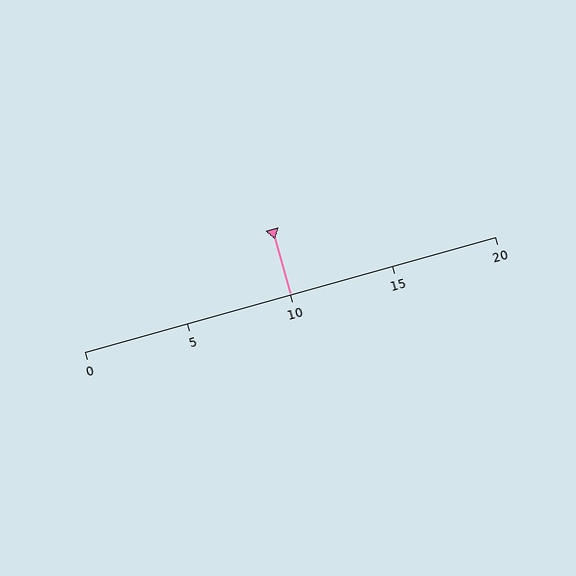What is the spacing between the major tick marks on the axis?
The major ticks are spaced 5 apart.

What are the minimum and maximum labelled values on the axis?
The axis runs from 0 to 20.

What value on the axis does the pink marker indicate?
The marker indicates approximately 10.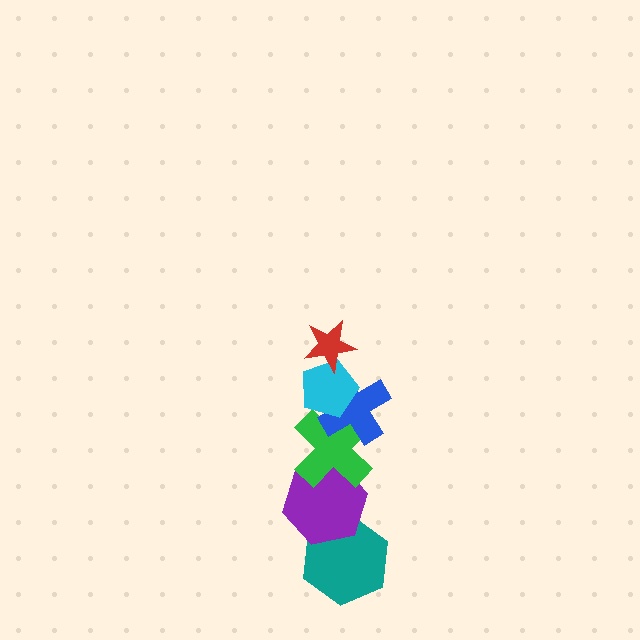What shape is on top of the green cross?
The blue cross is on top of the green cross.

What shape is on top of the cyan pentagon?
The red star is on top of the cyan pentagon.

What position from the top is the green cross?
The green cross is 4th from the top.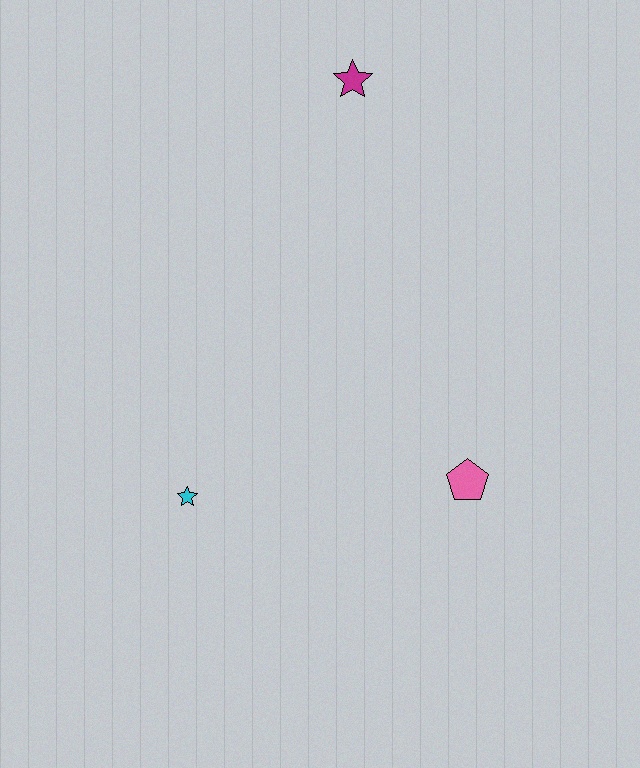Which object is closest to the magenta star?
The pink pentagon is closest to the magenta star.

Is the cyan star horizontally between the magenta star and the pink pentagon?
No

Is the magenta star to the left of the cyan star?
No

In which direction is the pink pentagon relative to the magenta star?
The pink pentagon is below the magenta star.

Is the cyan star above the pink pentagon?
No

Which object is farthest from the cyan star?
The magenta star is farthest from the cyan star.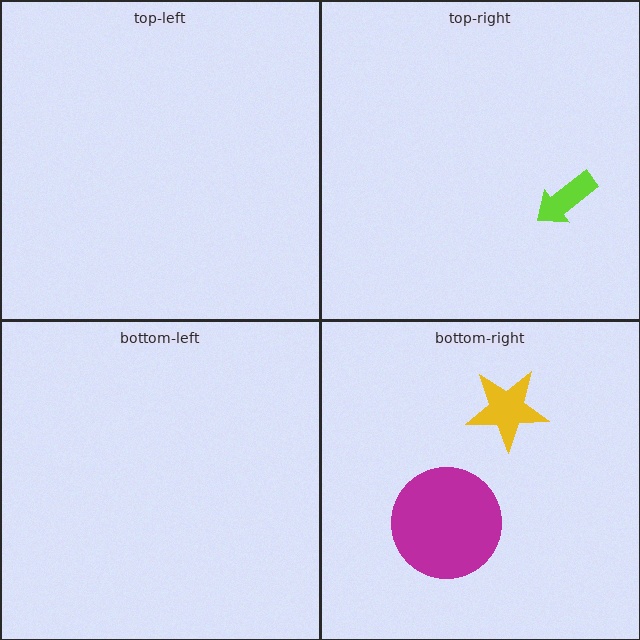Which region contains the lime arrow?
The top-right region.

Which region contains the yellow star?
The bottom-right region.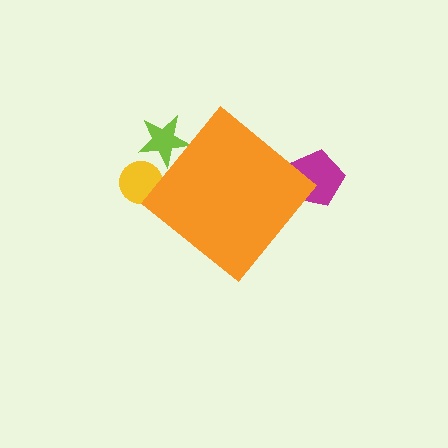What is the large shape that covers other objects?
An orange diamond.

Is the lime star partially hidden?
Yes, the lime star is partially hidden behind the orange diamond.